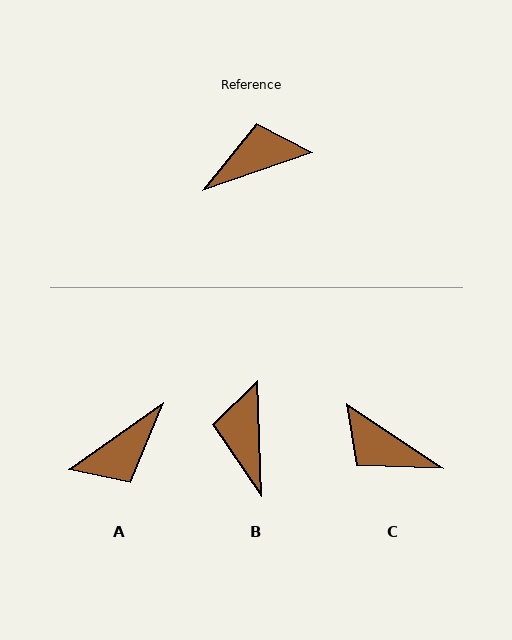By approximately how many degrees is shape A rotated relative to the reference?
Approximately 164 degrees clockwise.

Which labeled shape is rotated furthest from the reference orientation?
A, about 164 degrees away.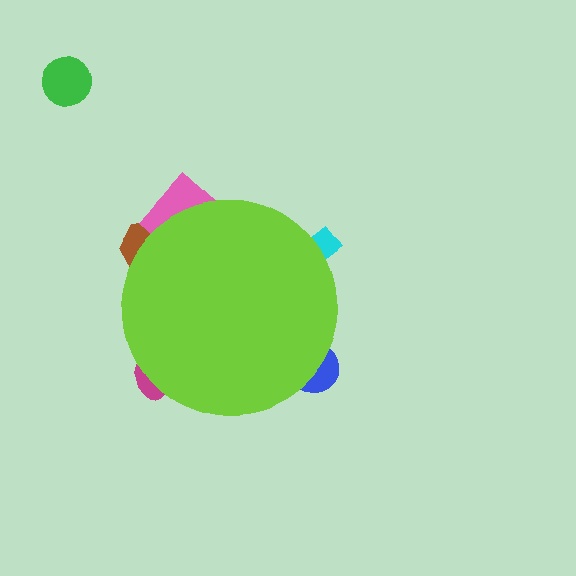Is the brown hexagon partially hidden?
Yes, the brown hexagon is partially hidden behind the lime circle.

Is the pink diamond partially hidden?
Yes, the pink diamond is partially hidden behind the lime circle.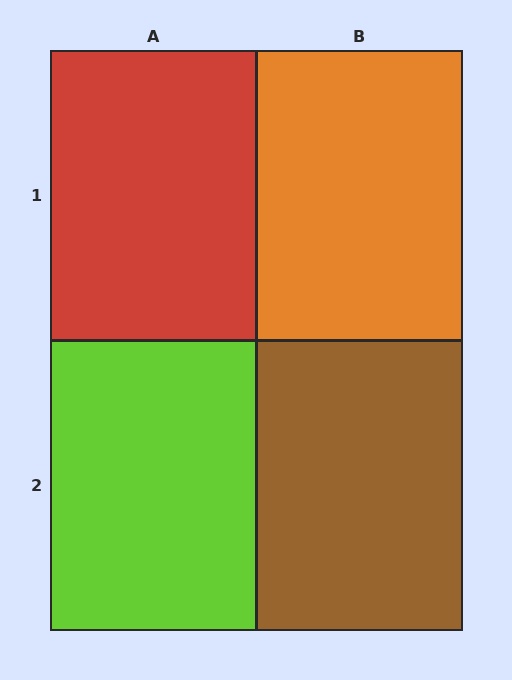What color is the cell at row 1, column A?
Red.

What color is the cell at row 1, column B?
Orange.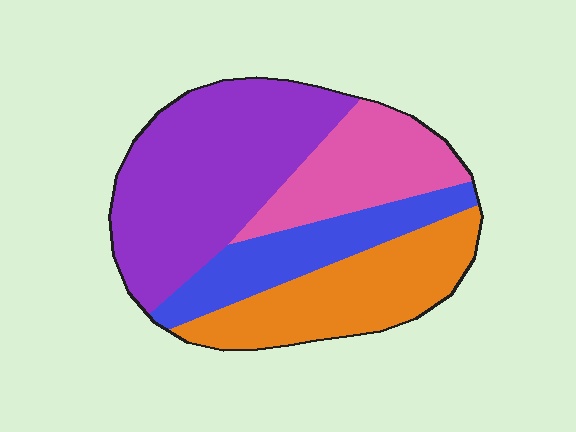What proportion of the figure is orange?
Orange takes up about one quarter (1/4) of the figure.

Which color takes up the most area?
Purple, at roughly 40%.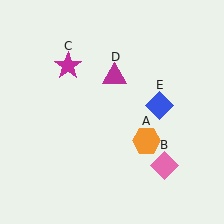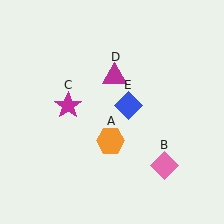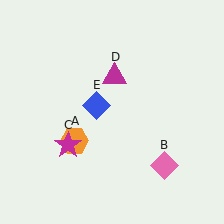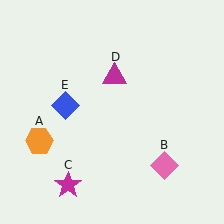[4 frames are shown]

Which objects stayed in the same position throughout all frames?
Pink diamond (object B) and magenta triangle (object D) remained stationary.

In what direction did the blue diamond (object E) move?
The blue diamond (object E) moved left.